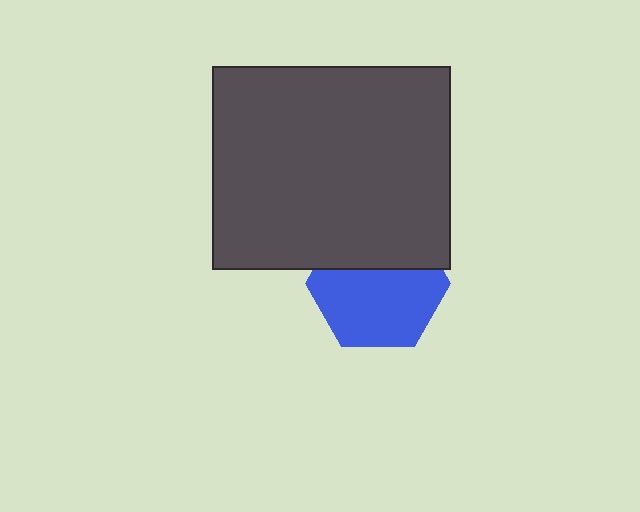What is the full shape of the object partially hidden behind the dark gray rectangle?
The partially hidden object is a blue hexagon.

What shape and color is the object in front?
The object in front is a dark gray rectangle.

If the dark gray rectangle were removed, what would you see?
You would see the complete blue hexagon.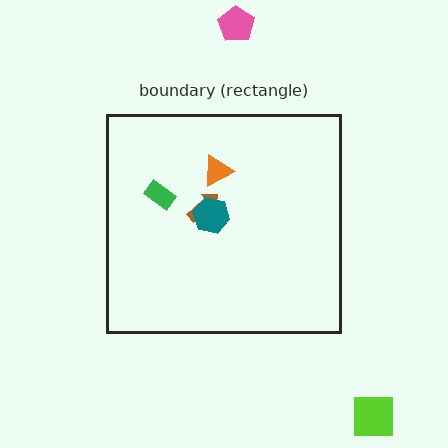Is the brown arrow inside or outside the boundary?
Inside.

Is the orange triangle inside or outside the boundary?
Inside.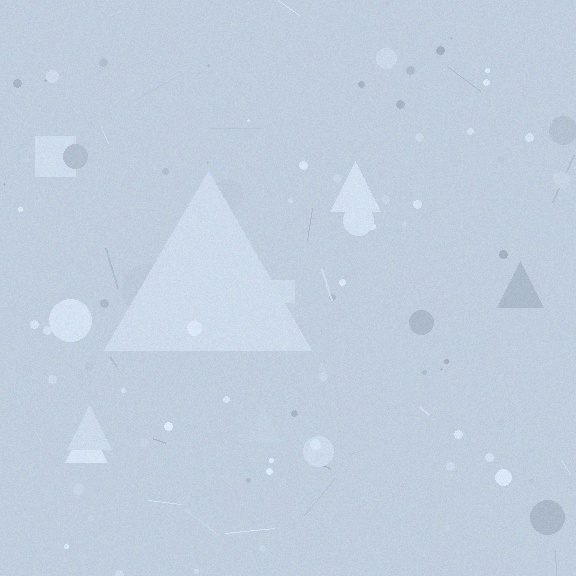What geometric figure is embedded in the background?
A triangle is embedded in the background.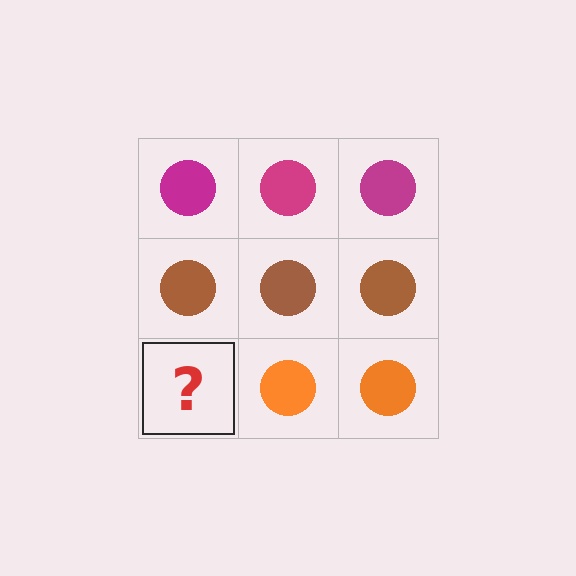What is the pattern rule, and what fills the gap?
The rule is that each row has a consistent color. The gap should be filled with an orange circle.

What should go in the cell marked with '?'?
The missing cell should contain an orange circle.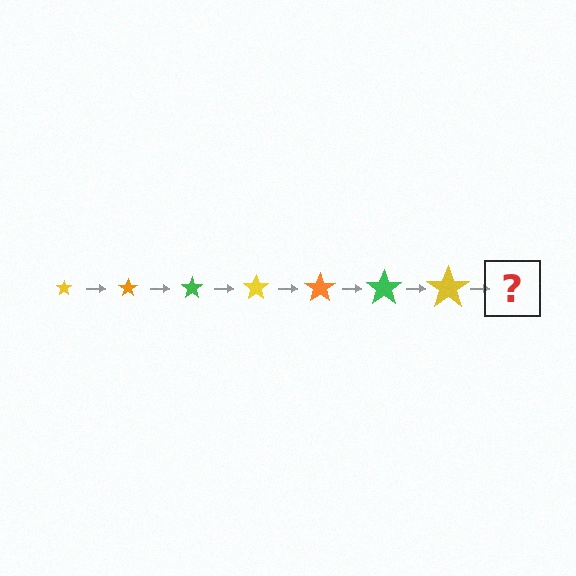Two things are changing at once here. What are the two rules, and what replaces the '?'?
The two rules are that the star grows larger each step and the color cycles through yellow, orange, and green. The '?' should be an orange star, larger than the previous one.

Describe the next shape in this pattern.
It should be an orange star, larger than the previous one.